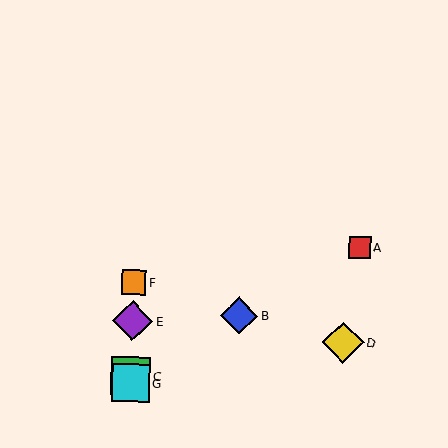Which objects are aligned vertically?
Objects C, E, F, G are aligned vertically.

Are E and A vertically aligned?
No, E is at x≈132 and A is at x≈360.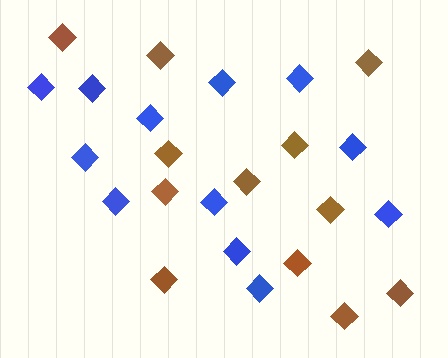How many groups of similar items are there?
There are 2 groups: one group of brown diamonds (12) and one group of blue diamonds (12).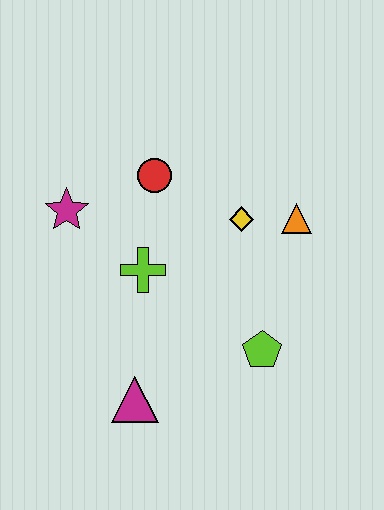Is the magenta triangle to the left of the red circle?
Yes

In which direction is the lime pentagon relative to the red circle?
The lime pentagon is below the red circle.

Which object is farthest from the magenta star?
The lime pentagon is farthest from the magenta star.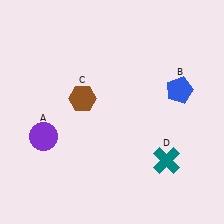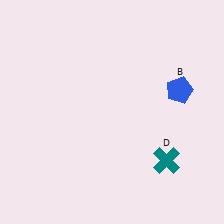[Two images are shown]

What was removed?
The brown hexagon (C), the purple circle (A) were removed in Image 2.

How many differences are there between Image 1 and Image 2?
There are 2 differences between the two images.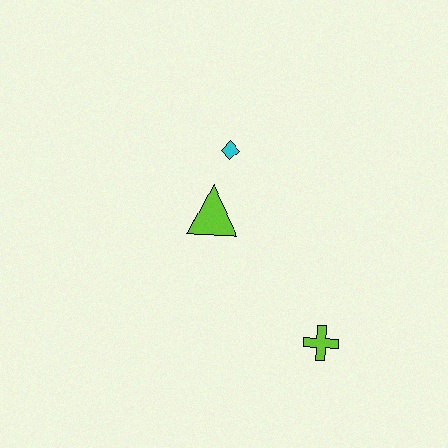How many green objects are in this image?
There are no green objects.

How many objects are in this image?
There are 3 objects.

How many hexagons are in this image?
There are no hexagons.